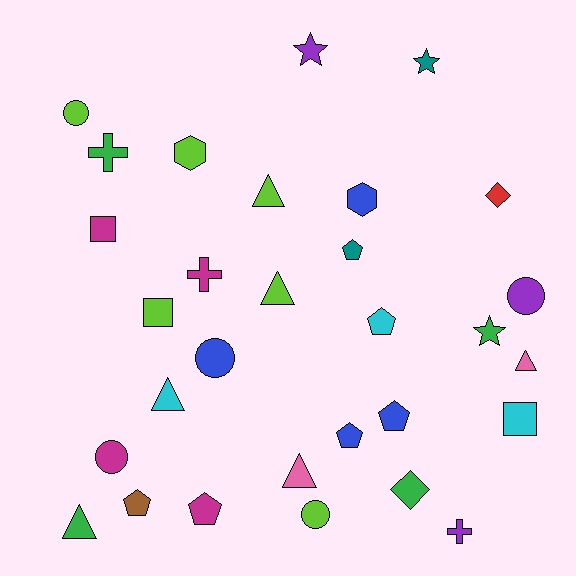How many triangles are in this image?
There are 6 triangles.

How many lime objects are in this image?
There are 6 lime objects.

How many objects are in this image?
There are 30 objects.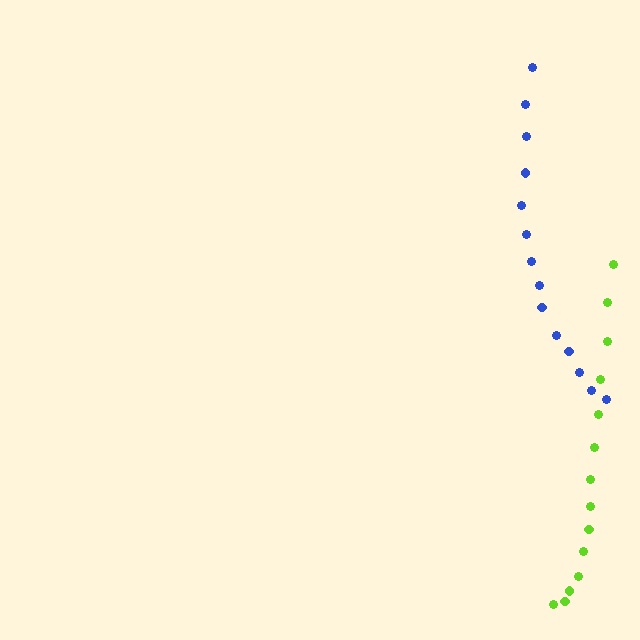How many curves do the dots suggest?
There are 2 distinct paths.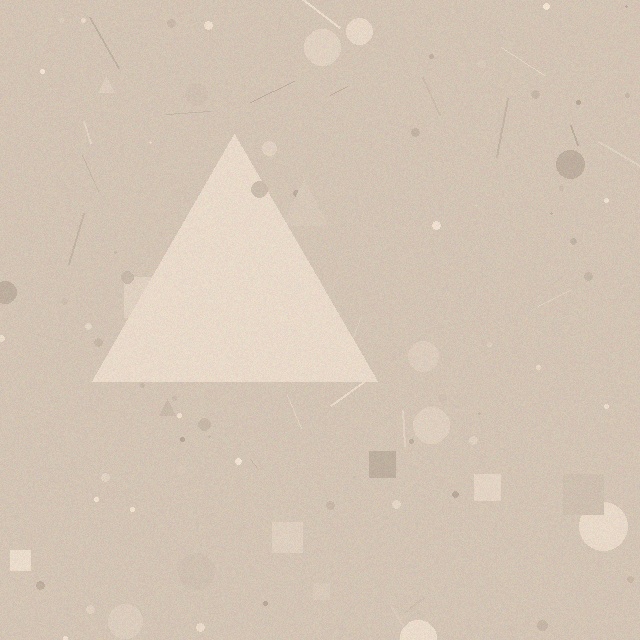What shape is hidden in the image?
A triangle is hidden in the image.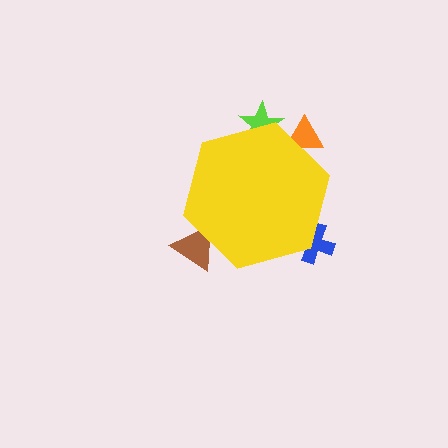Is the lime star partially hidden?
Yes, the lime star is partially hidden behind the yellow hexagon.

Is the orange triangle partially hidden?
Yes, the orange triangle is partially hidden behind the yellow hexagon.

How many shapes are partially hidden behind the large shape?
4 shapes are partially hidden.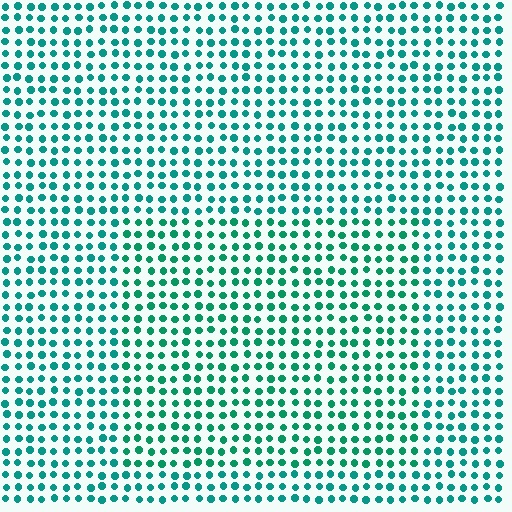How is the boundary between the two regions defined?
The boundary is defined purely by a slight shift in hue (about 16 degrees). Spacing, size, and orientation are identical on both sides.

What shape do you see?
I see a rectangle.